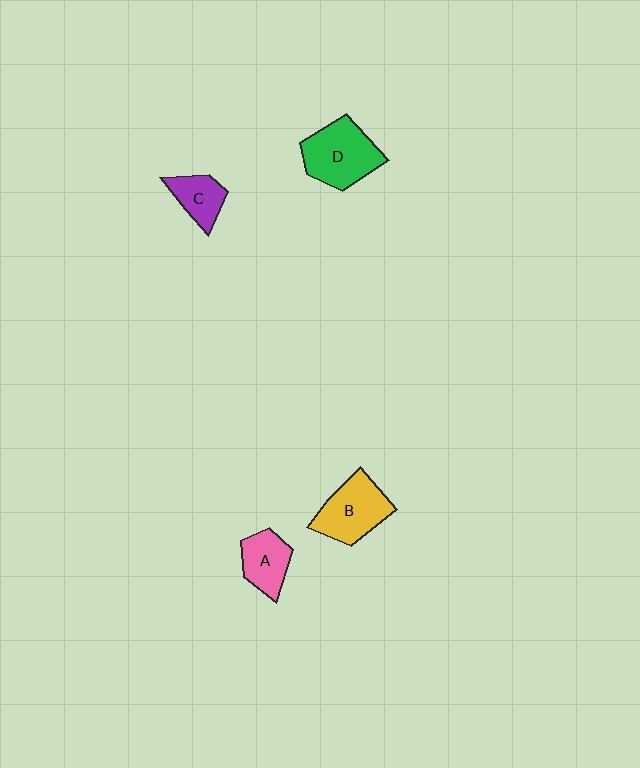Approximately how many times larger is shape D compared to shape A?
Approximately 1.6 times.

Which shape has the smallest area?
Shape C (purple).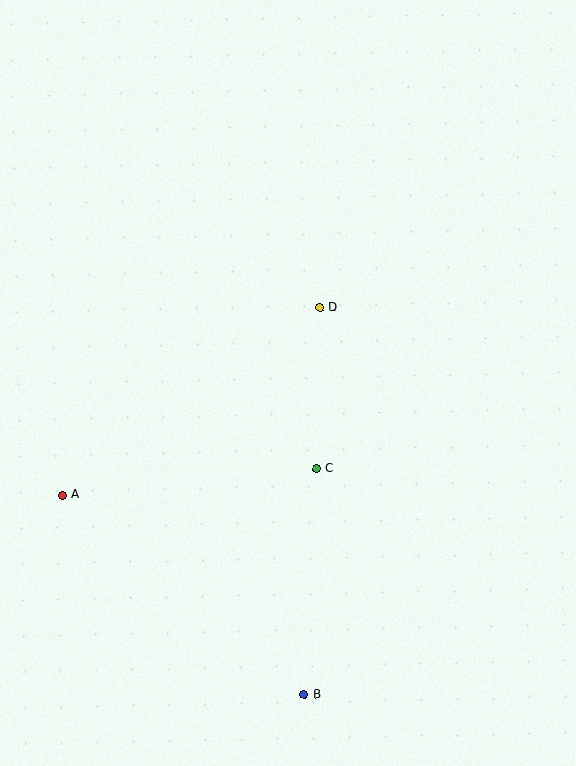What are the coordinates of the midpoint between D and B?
The midpoint between D and B is at (312, 501).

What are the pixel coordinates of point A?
Point A is at (62, 495).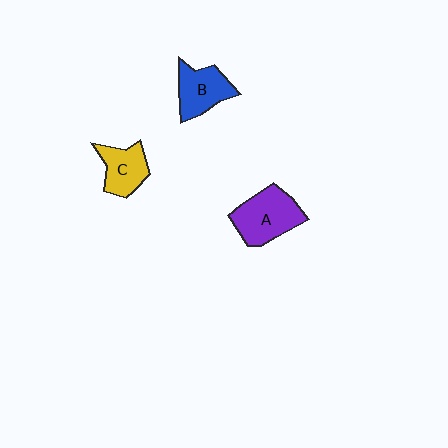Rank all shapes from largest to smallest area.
From largest to smallest: A (purple), B (blue), C (yellow).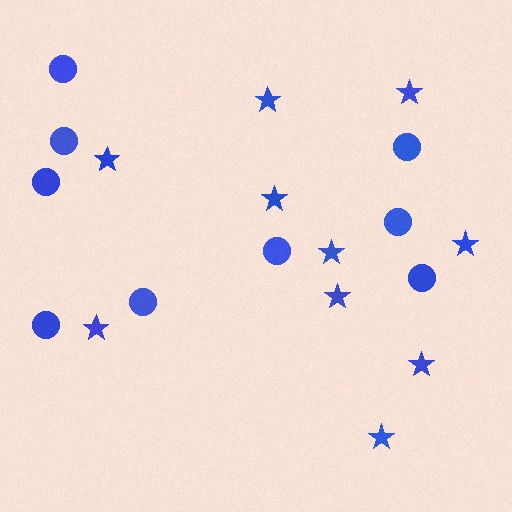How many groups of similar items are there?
There are 2 groups: one group of stars (10) and one group of circles (9).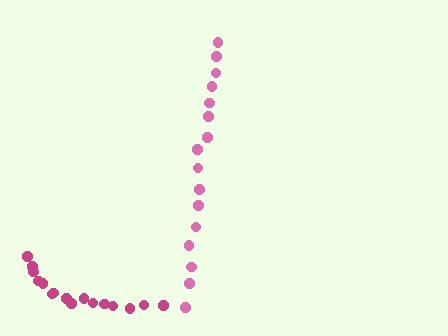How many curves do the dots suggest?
There are 2 distinct paths.